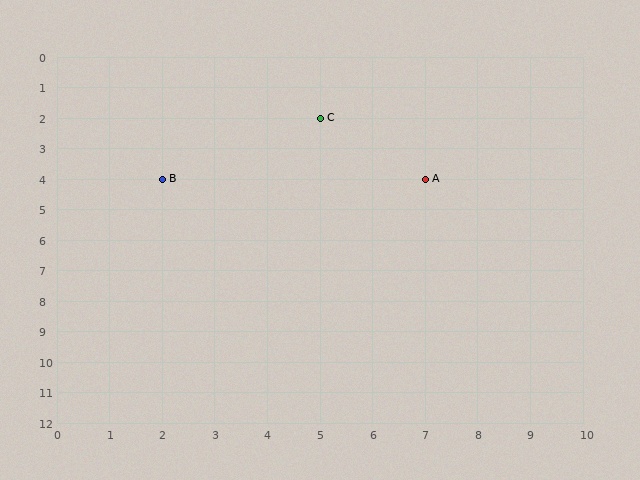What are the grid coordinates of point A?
Point A is at grid coordinates (7, 4).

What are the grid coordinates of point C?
Point C is at grid coordinates (5, 2).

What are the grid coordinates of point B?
Point B is at grid coordinates (2, 4).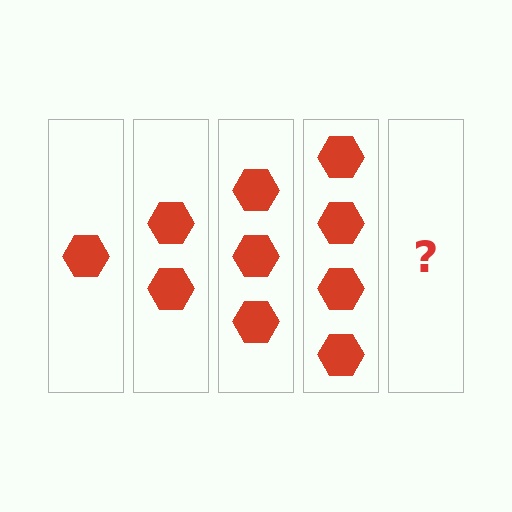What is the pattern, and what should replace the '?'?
The pattern is that each step adds one more hexagon. The '?' should be 5 hexagons.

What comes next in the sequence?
The next element should be 5 hexagons.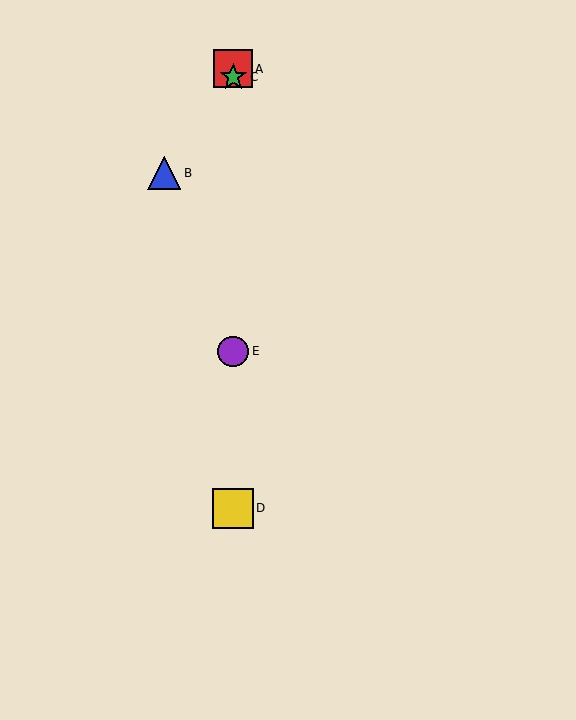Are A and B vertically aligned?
No, A is at x≈233 and B is at x≈164.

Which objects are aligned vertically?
Objects A, C, D, E are aligned vertically.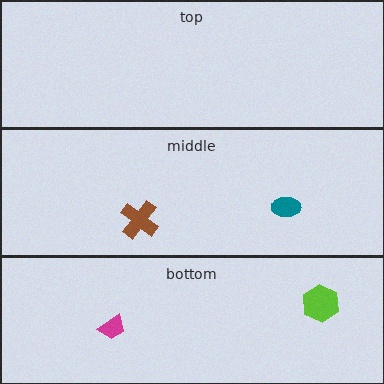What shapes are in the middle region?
The brown cross, the teal ellipse.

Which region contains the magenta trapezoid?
The bottom region.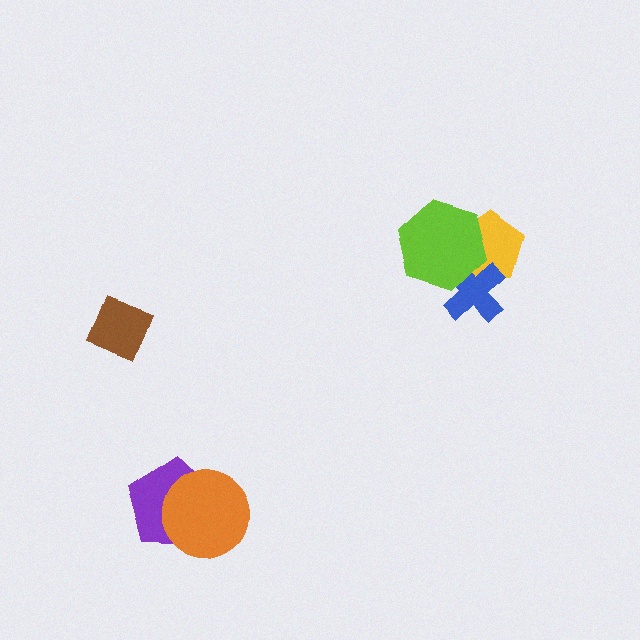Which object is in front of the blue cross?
The lime hexagon is in front of the blue cross.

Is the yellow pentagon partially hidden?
Yes, it is partially covered by another shape.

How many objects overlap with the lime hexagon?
2 objects overlap with the lime hexagon.